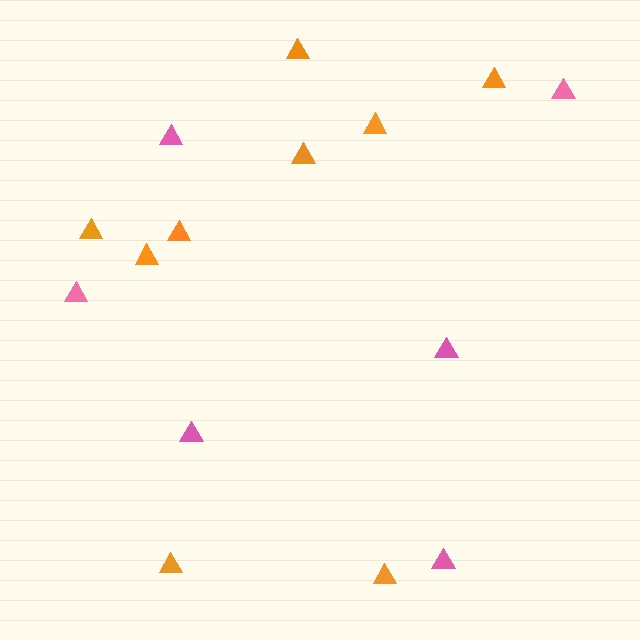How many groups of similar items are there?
There are 2 groups: one group of pink triangles (6) and one group of orange triangles (9).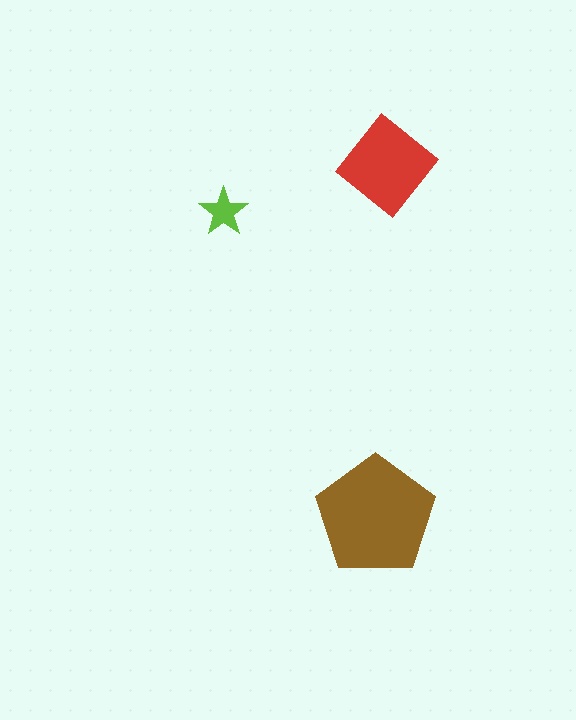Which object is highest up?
The red diamond is topmost.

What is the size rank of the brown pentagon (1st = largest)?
1st.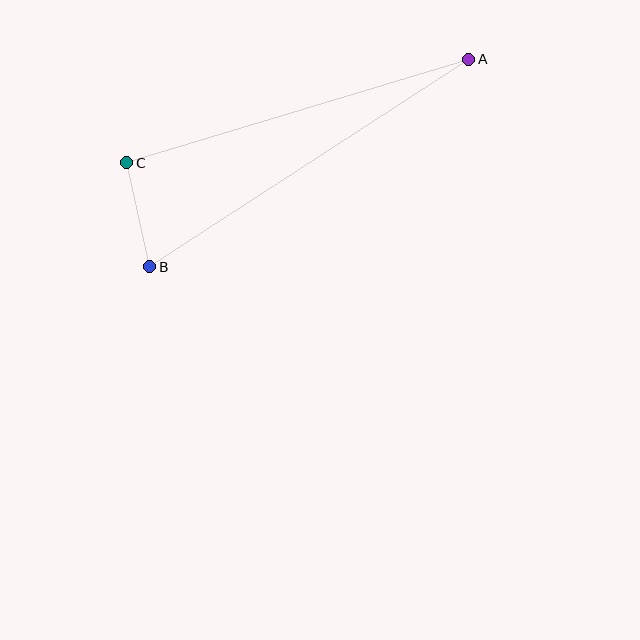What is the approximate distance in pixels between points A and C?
The distance between A and C is approximately 358 pixels.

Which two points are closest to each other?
Points B and C are closest to each other.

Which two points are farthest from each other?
Points A and B are farthest from each other.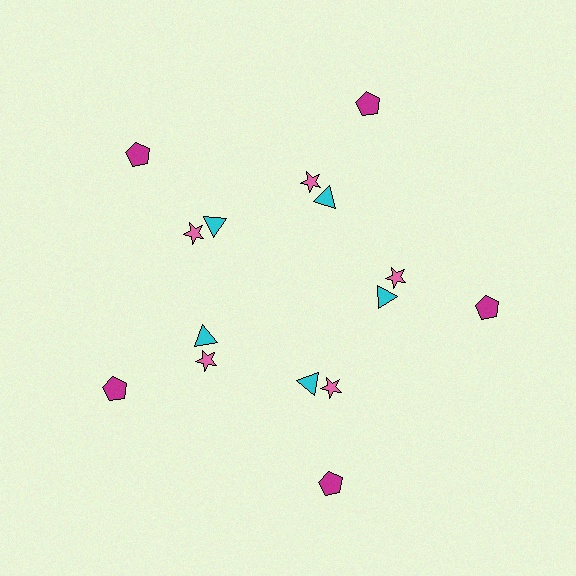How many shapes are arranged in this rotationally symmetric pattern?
There are 15 shapes, arranged in 5 groups of 3.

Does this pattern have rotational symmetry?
Yes, this pattern has 5-fold rotational symmetry. It looks the same after rotating 72 degrees around the center.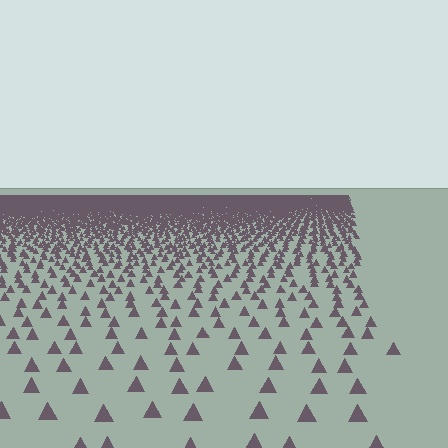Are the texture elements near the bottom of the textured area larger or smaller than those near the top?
Larger. Near the bottom, elements are closer to the viewer and appear at a bigger on-screen size.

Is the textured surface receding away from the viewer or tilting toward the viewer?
The surface is receding away from the viewer. Texture elements get smaller and denser toward the top.